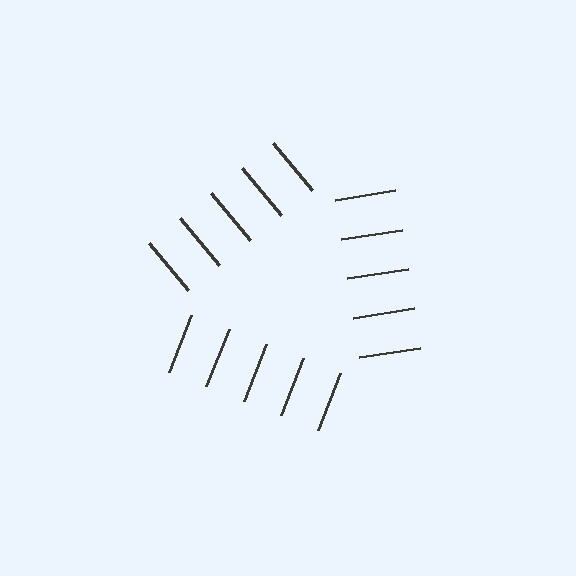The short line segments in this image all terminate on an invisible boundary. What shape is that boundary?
An illusory triangle — the line segments terminate on its edges but no continuous stroke is drawn.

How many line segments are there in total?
15 — 5 along each of the 3 edges.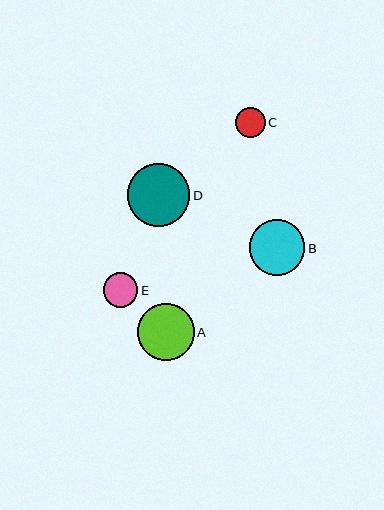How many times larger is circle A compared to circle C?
Circle A is approximately 1.9 times the size of circle C.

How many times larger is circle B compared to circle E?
Circle B is approximately 1.6 times the size of circle E.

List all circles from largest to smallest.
From largest to smallest: D, A, B, E, C.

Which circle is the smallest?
Circle C is the smallest with a size of approximately 29 pixels.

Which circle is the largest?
Circle D is the largest with a size of approximately 62 pixels.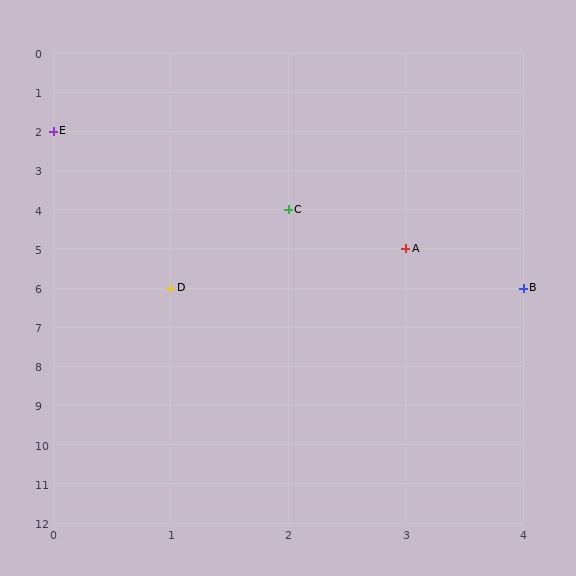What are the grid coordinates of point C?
Point C is at grid coordinates (2, 4).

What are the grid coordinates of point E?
Point E is at grid coordinates (0, 2).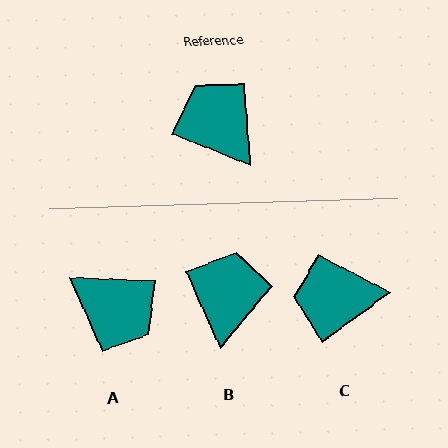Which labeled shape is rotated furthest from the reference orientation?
A, about 161 degrees away.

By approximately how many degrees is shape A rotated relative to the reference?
Approximately 161 degrees clockwise.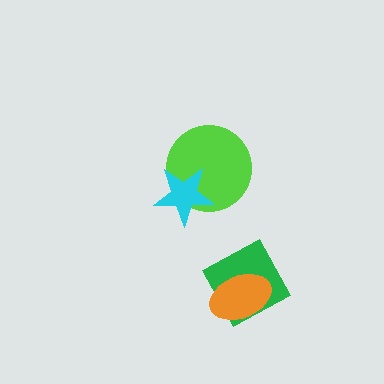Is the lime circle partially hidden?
Yes, it is partially covered by another shape.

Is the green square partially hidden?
Yes, it is partially covered by another shape.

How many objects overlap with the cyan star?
1 object overlaps with the cyan star.